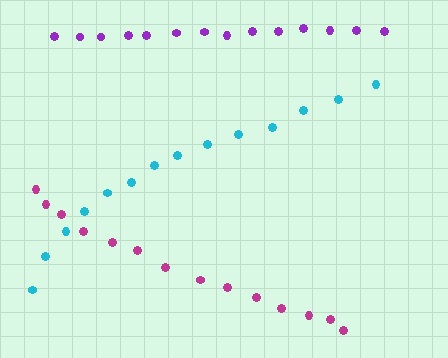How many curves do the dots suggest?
There are 3 distinct paths.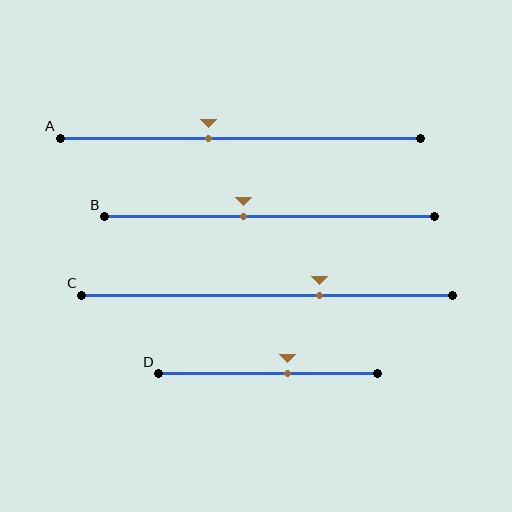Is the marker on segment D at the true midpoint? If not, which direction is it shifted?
No, the marker on segment D is shifted to the right by about 9% of the segment length.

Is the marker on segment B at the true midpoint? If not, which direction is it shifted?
No, the marker on segment B is shifted to the left by about 8% of the segment length.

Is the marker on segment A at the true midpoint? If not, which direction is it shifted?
No, the marker on segment A is shifted to the left by about 9% of the segment length.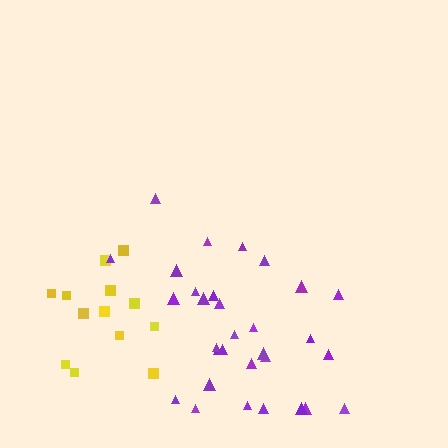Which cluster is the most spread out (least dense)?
Purple.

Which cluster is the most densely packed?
Yellow.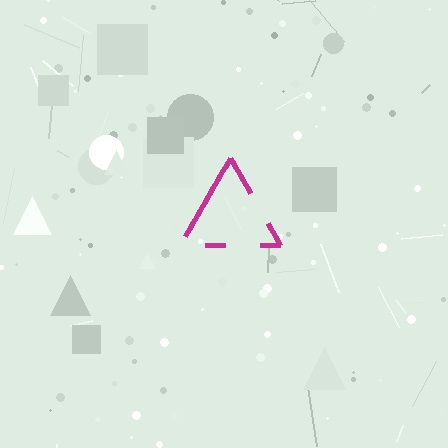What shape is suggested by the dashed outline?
The dashed outline suggests a triangle.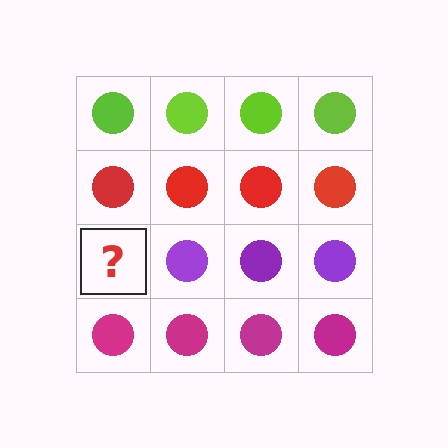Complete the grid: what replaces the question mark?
The question mark should be replaced with a purple circle.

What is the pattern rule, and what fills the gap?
The rule is that each row has a consistent color. The gap should be filled with a purple circle.